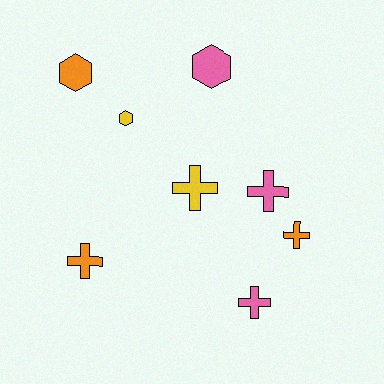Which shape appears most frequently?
Cross, with 5 objects.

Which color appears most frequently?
Orange, with 3 objects.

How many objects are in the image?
There are 8 objects.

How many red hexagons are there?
There are no red hexagons.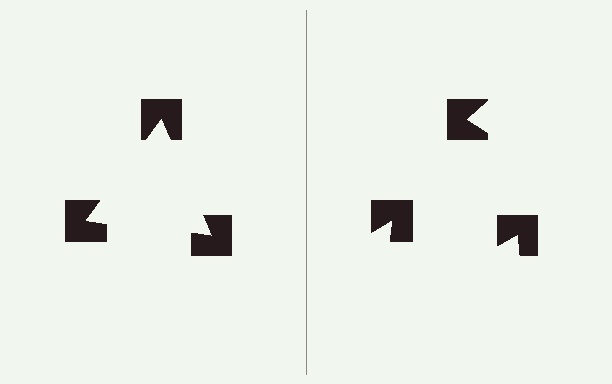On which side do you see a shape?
An illusory triangle appears on the left side. On the right side the wedge cuts are rotated, so no coherent shape forms.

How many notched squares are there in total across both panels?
6 — 3 on each side.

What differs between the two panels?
The notched squares are positioned identically on both sides; only the wedge orientations differ. On the left they align to a triangle; on the right they are misaligned.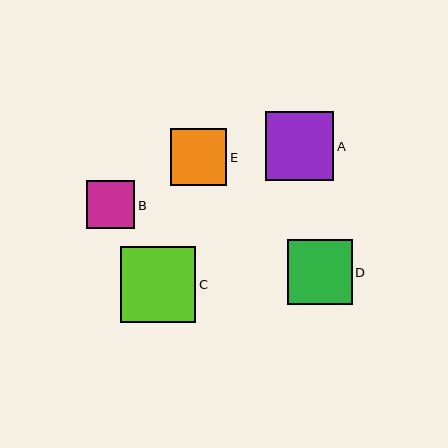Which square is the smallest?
Square B is the smallest with a size of approximately 48 pixels.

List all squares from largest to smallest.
From largest to smallest: C, A, D, E, B.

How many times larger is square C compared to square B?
Square C is approximately 1.6 times the size of square B.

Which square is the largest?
Square C is the largest with a size of approximately 75 pixels.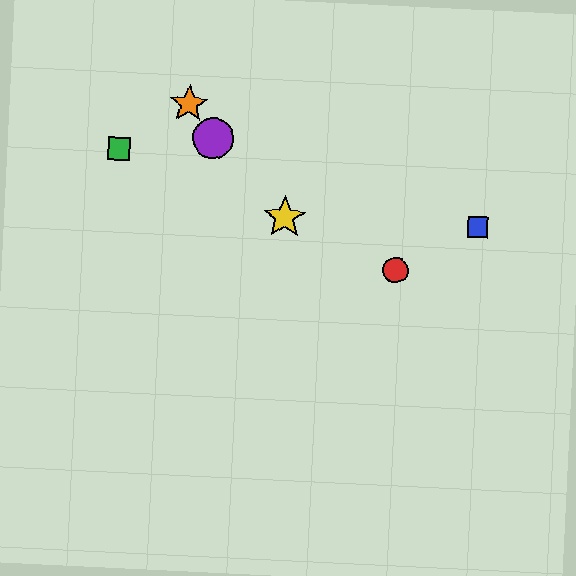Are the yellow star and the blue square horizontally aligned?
Yes, both are at y≈218.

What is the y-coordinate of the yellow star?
The yellow star is at y≈218.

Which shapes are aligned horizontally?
The blue square, the yellow star are aligned horizontally.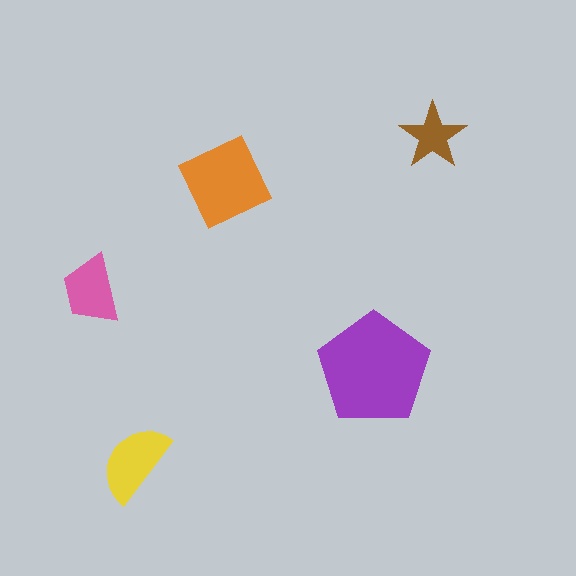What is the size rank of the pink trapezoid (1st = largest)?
4th.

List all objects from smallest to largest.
The brown star, the pink trapezoid, the yellow semicircle, the orange diamond, the purple pentagon.